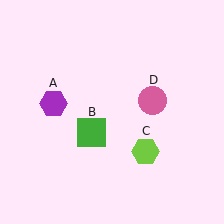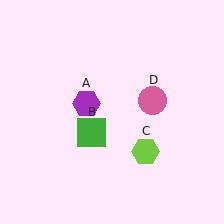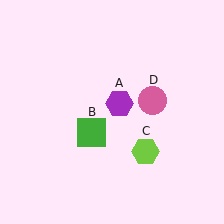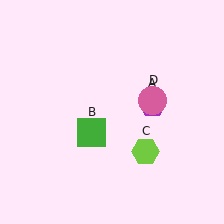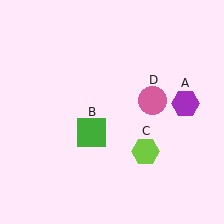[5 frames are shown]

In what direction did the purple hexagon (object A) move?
The purple hexagon (object A) moved right.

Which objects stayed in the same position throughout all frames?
Green square (object B) and lime hexagon (object C) and pink circle (object D) remained stationary.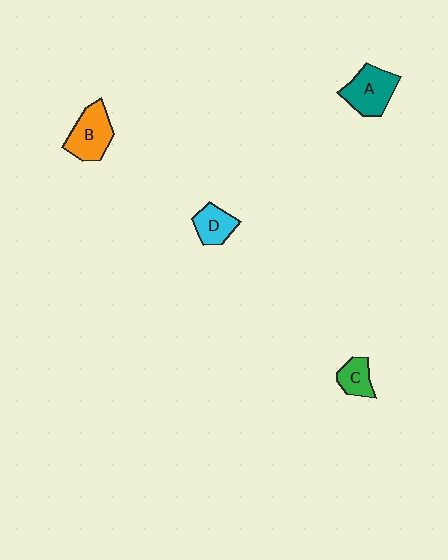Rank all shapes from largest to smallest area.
From largest to smallest: A (teal), B (orange), D (cyan), C (green).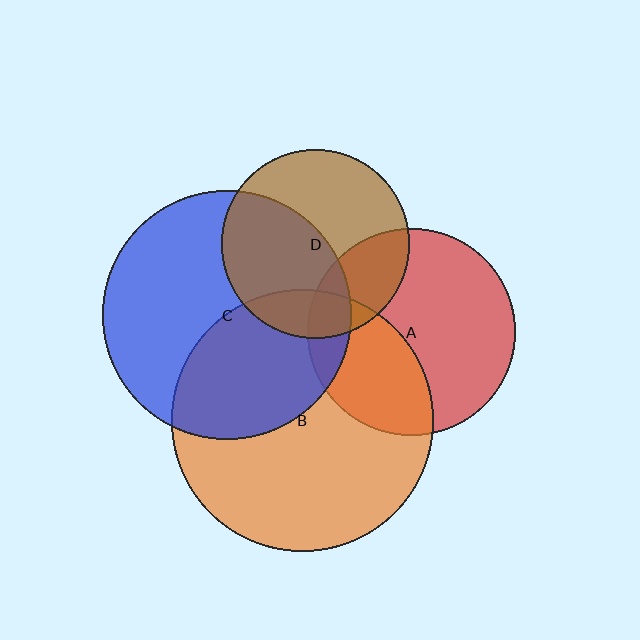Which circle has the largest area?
Circle B (orange).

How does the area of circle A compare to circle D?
Approximately 1.2 times.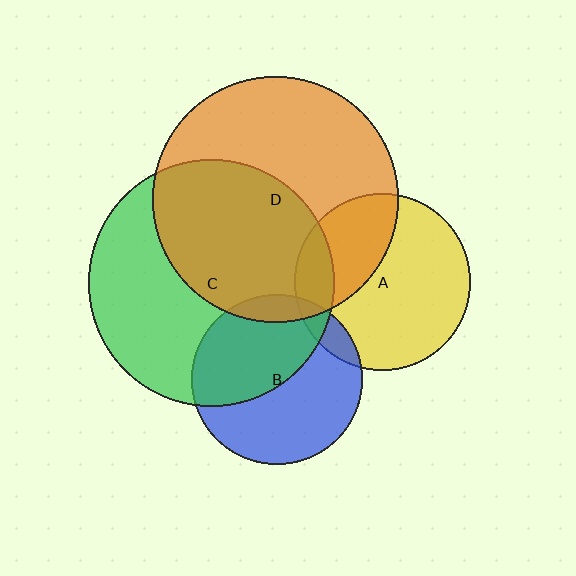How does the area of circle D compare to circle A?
Approximately 1.9 times.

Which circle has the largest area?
Circle C (green).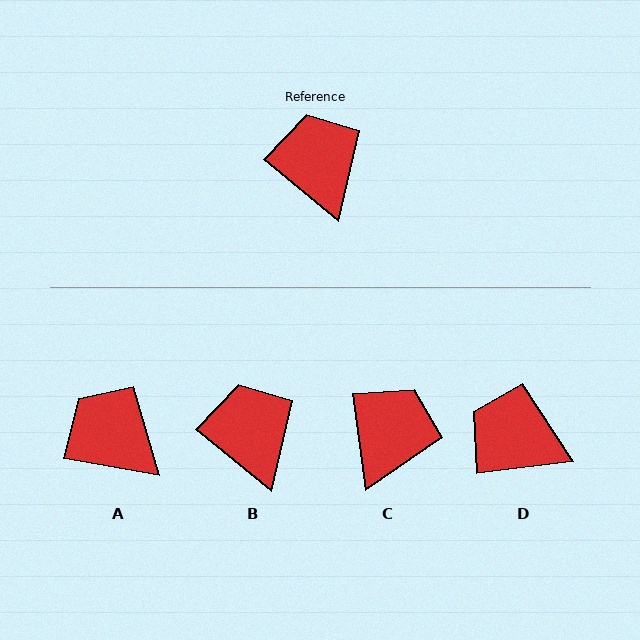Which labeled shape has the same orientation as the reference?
B.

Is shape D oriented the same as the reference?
No, it is off by about 47 degrees.